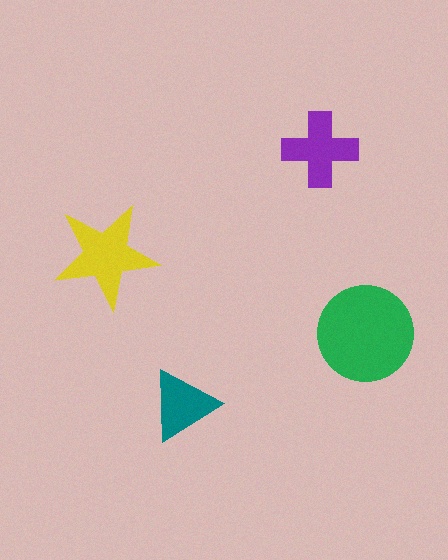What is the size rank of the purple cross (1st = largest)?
3rd.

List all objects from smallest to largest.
The teal triangle, the purple cross, the yellow star, the green circle.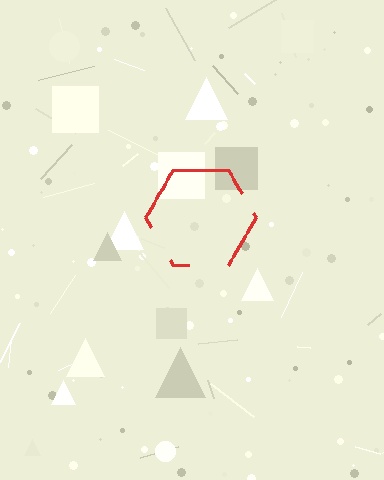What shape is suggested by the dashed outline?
The dashed outline suggests a hexagon.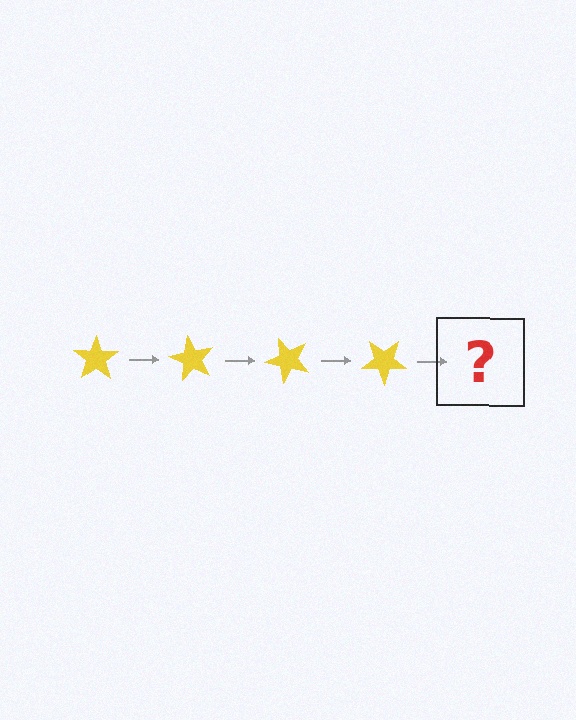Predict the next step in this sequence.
The next step is a yellow star rotated 240 degrees.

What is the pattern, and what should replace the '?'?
The pattern is that the star rotates 60 degrees each step. The '?' should be a yellow star rotated 240 degrees.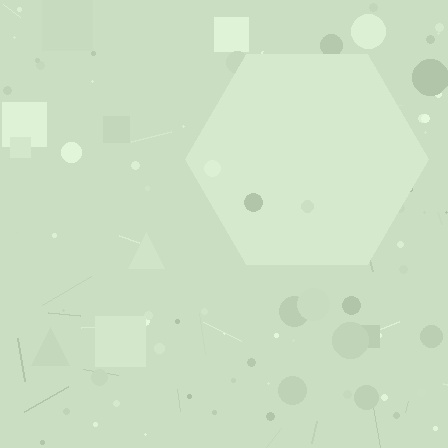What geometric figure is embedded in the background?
A hexagon is embedded in the background.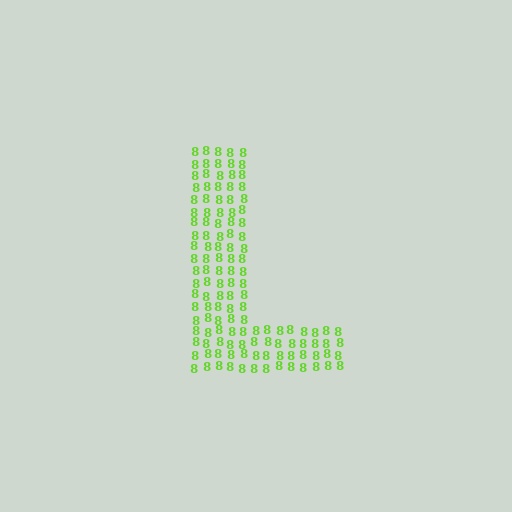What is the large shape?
The large shape is the letter L.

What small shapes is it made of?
It is made of small digit 8's.